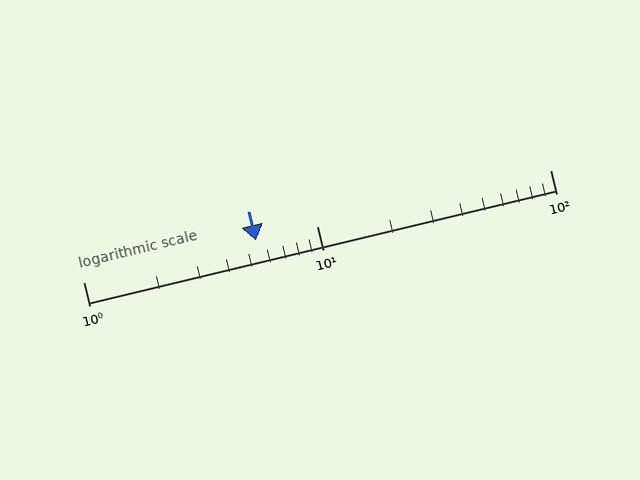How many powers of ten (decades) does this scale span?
The scale spans 2 decades, from 1 to 100.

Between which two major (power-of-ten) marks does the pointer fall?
The pointer is between 1 and 10.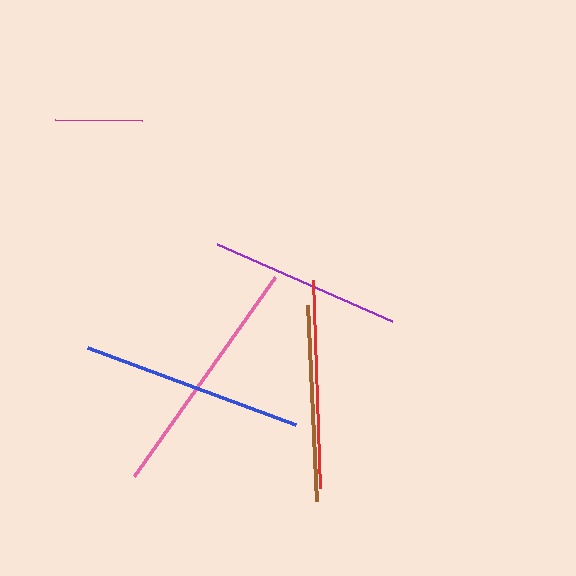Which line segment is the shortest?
The magenta line is the shortest at approximately 87 pixels.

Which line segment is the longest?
The pink line is the longest at approximately 244 pixels.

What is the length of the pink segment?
The pink segment is approximately 244 pixels long.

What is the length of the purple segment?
The purple segment is approximately 191 pixels long.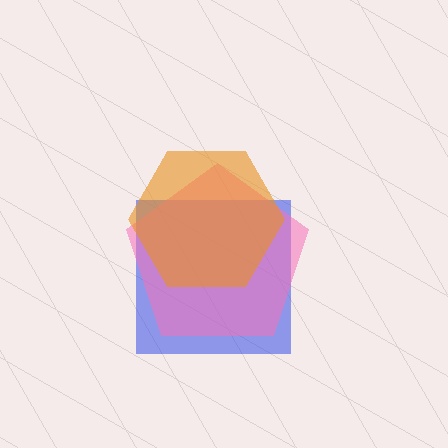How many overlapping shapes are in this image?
There are 3 overlapping shapes in the image.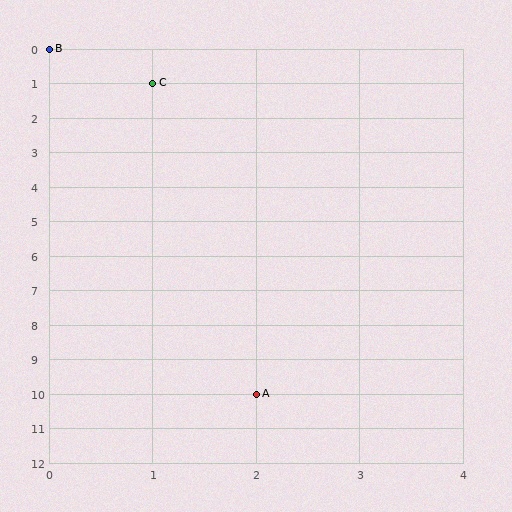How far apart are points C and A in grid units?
Points C and A are 1 column and 9 rows apart (about 9.1 grid units diagonally).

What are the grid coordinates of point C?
Point C is at grid coordinates (1, 1).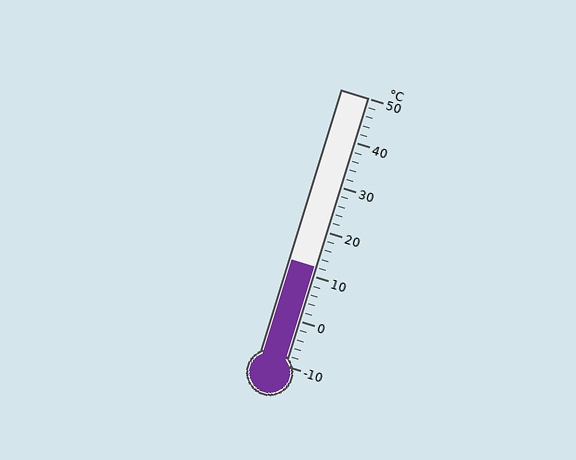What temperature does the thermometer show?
The thermometer shows approximately 12°C.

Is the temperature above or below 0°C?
The temperature is above 0°C.